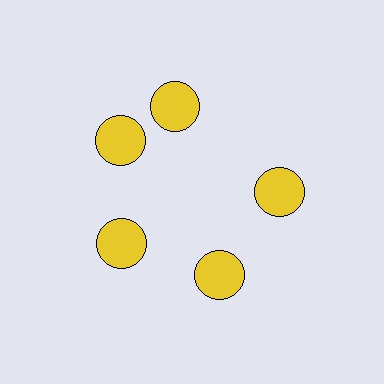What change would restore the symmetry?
The symmetry would be restored by rotating it back into even spacing with its neighbors so that all 5 circles sit at equal angles and equal distance from the center.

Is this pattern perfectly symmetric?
No. The 5 yellow circles are arranged in a ring, but one element near the 1 o'clock position is rotated out of alignment along the ring, breaking the 5-fold rotational symmetry.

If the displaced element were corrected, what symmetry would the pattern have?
It would have 5-fold rotational symmetry — the pattern would map onto itself every 72 degrees.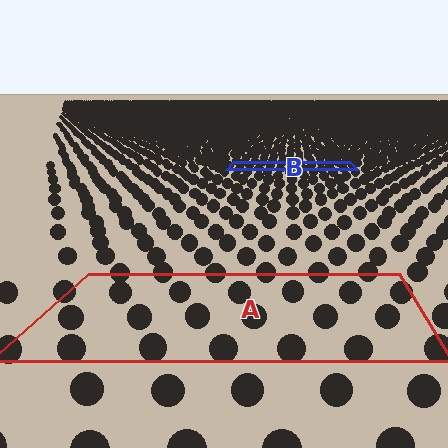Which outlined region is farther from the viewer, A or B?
Region B is farther from the viewer — the texture elements inside it appear smaller and more densely packed.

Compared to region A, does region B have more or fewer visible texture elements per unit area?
Region B has more texture elements per unit area — they are packed more densely because it is farther away.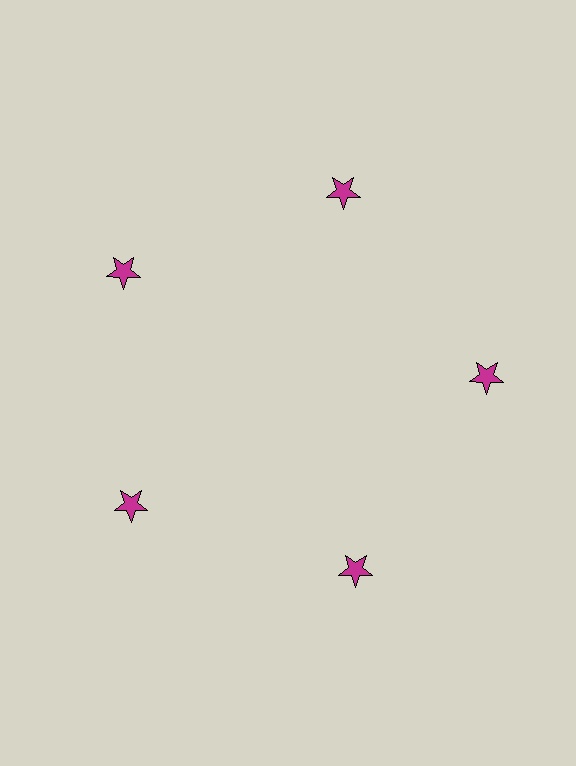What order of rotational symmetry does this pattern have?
This pattern has 5-fold rotational symmetry.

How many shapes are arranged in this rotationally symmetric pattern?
There are 5 shapes, arranged in 5 groups of 1.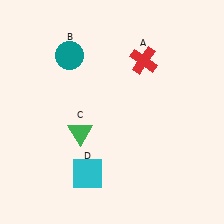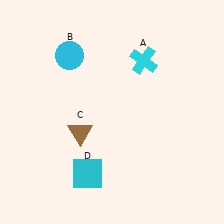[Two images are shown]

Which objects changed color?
A changed from red to cyan. B changed from teal to cyan. C changed from green to brown.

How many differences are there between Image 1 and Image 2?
There are 3 differences between the two images.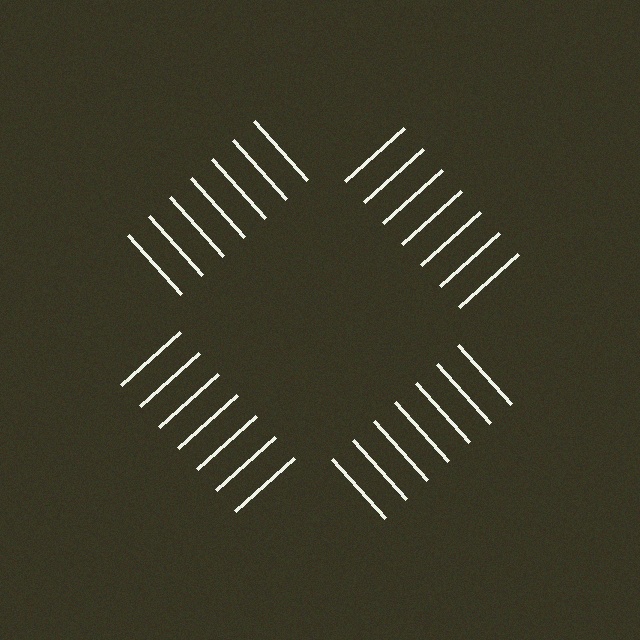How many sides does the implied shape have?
4 sides — the line-ends trace a square.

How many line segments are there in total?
28 — 7 along each of the 4 edges.